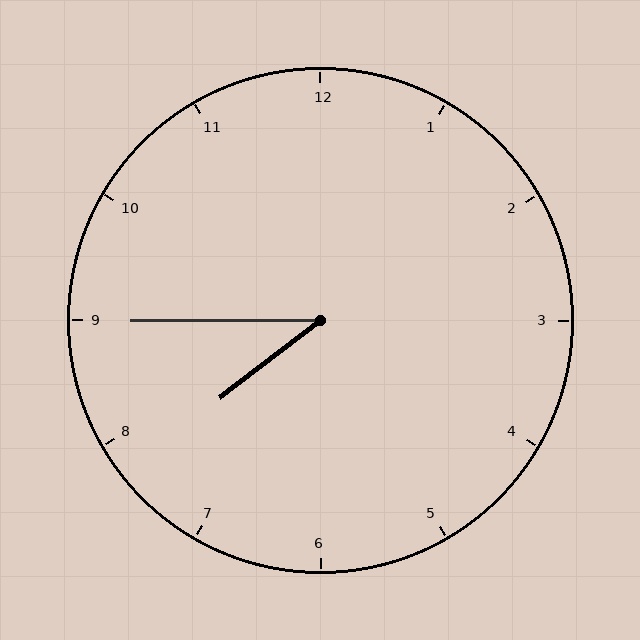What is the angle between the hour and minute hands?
Approximately 38 degrees.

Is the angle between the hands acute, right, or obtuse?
It is acute.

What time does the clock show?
7:45.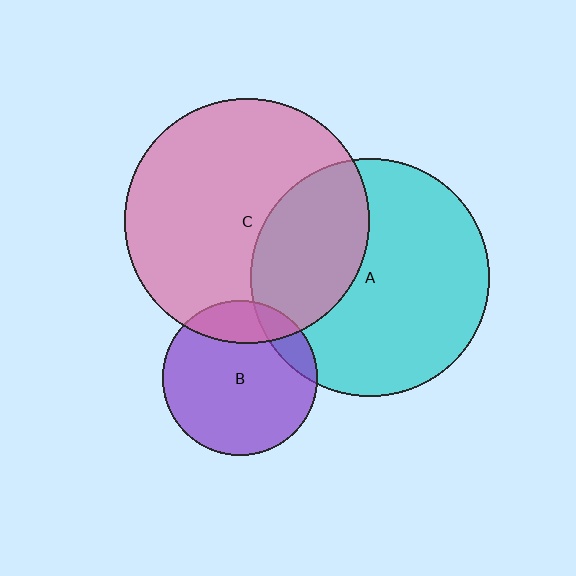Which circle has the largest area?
Circle C (pink).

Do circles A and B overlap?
Yes.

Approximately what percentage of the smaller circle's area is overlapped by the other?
Approximately 10%.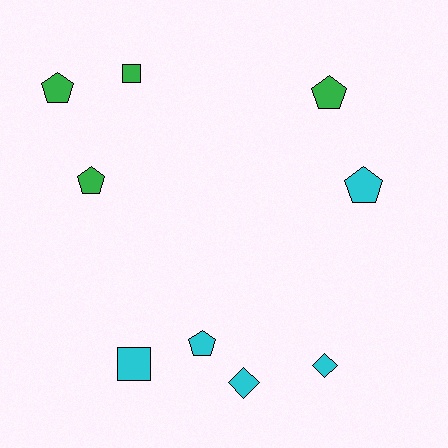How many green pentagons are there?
There are 3 green pentagons.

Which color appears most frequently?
Cyan, with 5 objects.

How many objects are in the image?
There are 9 objects.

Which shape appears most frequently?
Pentagon, with 5 objects.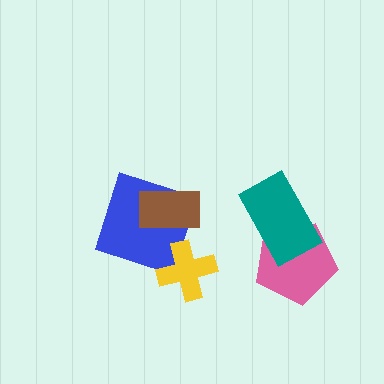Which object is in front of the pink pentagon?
The teal rectangle is in front of the pink pentagon.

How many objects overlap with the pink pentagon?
1 object overlaps with the pink pentagon.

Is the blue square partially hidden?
Yes, it is partially covered by another shape.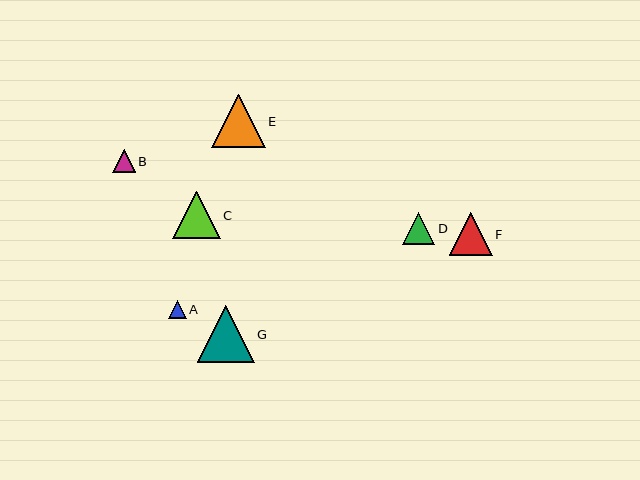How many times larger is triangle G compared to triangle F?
Triangle G is approximately 1.3 times the size of triangle F.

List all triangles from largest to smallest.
From largest to smallest: G, E, C, F, D, B, A.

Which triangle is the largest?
Triangle G is the largest with a size of approximately 57 pixels.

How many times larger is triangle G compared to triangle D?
Triangle G is approximately 1.8 times the size of triangle D.